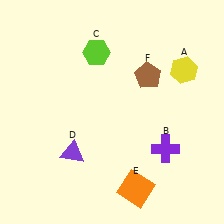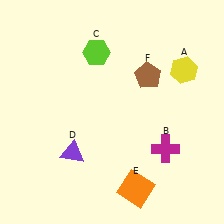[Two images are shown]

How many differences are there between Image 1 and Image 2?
There is 1 difference between the two images.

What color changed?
The cross (B) changed from purple in Image 1 to magenta in Image 2.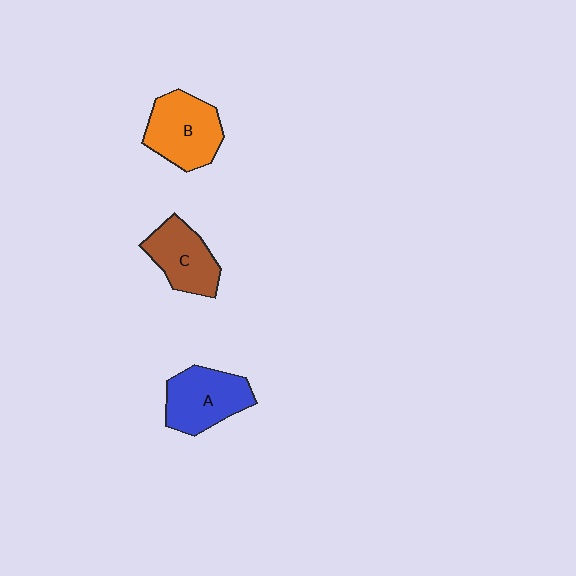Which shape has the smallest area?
Shape C (brown).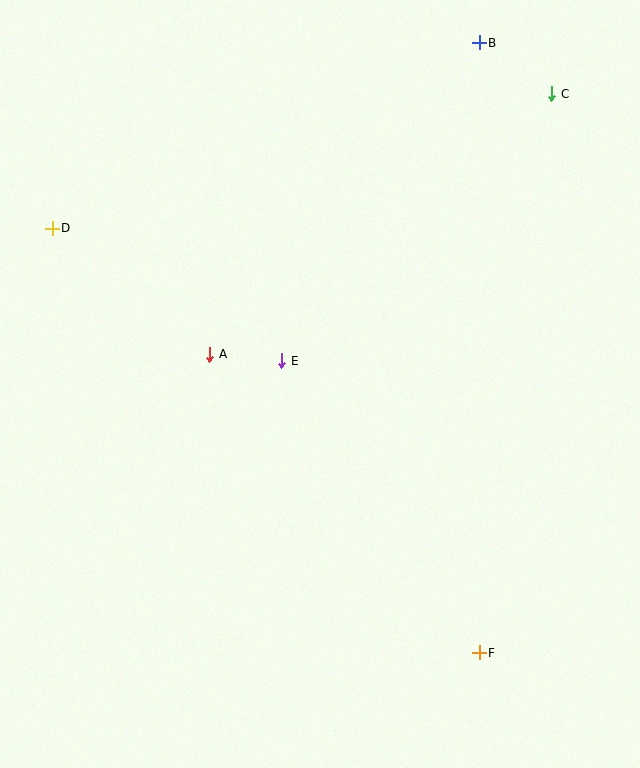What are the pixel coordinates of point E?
Point E is at (282, 361).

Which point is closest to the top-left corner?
Point D is closest to the top-left corner.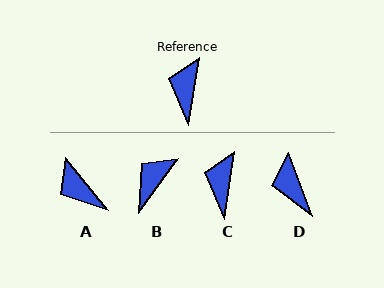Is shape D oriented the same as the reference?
No, it is off by about 29 degrees.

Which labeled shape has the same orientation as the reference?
C.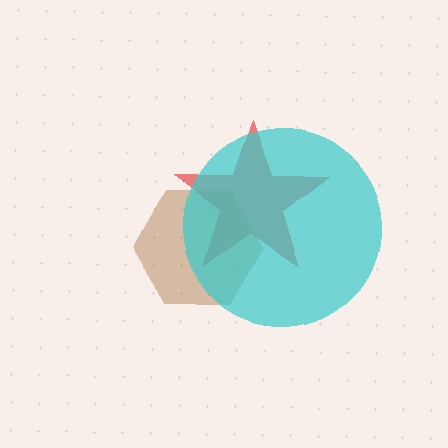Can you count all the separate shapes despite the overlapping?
Yes, there are 3 separate shapes.